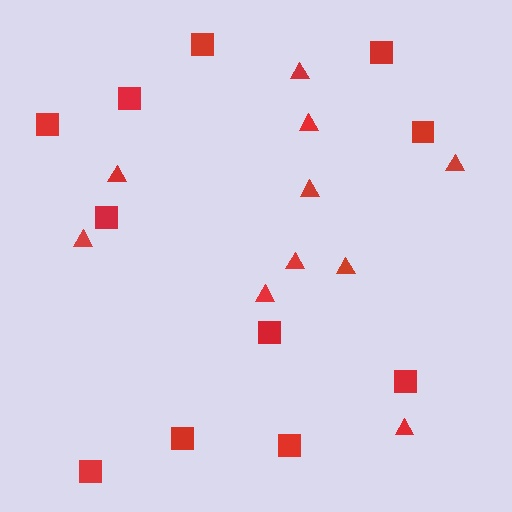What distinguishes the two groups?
There are 2 groups: one group of triangles (10) and one group of squares (11).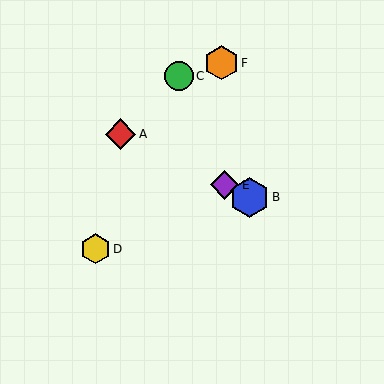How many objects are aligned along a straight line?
3 objects (A, B, E) are aligned along a straight line.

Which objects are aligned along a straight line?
Objects A, B, E are aligned along a straight line.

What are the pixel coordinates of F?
Object F is at (221, 63).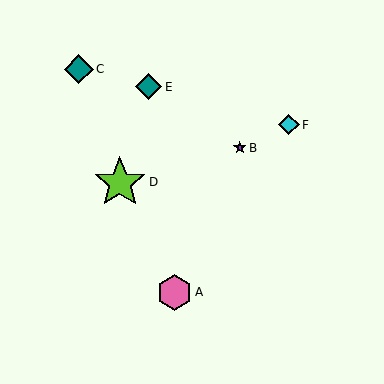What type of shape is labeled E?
Shape E is a teal diamond.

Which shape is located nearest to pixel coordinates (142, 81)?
The teal diamond (labeled E) at (149, 87) is nearest to that location.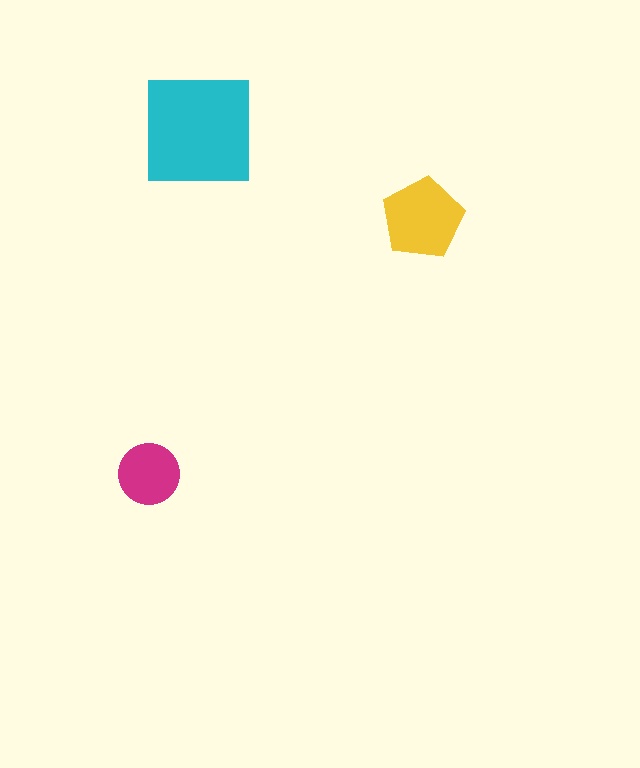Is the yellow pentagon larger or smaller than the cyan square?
Smaller.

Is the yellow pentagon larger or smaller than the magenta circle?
Larger.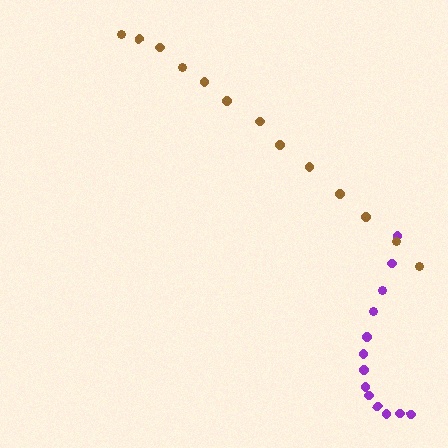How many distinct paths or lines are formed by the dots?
There are 2 distinct paths.